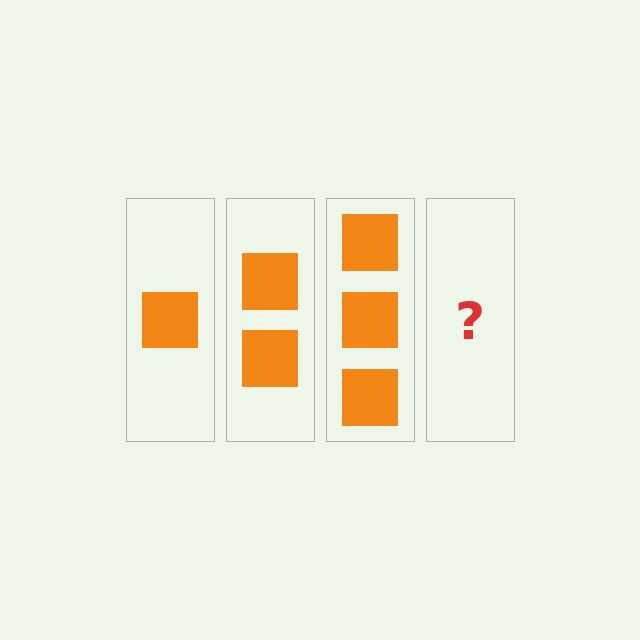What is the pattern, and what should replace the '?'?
The pattern is that each step adds one more square. The '?' should be 4 squares.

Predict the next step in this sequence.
The next step is 4 squares.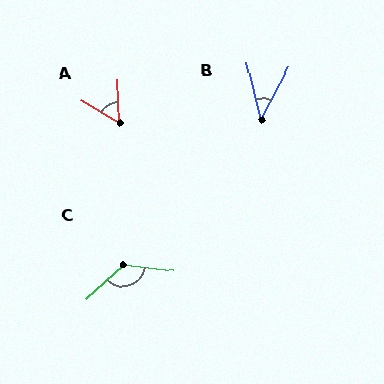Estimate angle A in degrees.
Approximately 58 degrees.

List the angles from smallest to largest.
B (42°), A (58°), C (130°).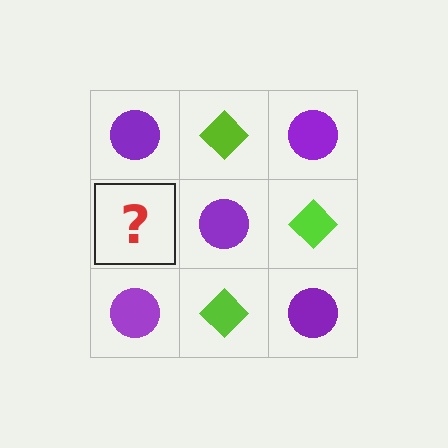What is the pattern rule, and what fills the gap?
The rule is that it alternates purple circle and lime diamond in a checkerboard pattern. The gap should be filled with a lime diamond.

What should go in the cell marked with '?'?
The missing cell should contain a lime diamond.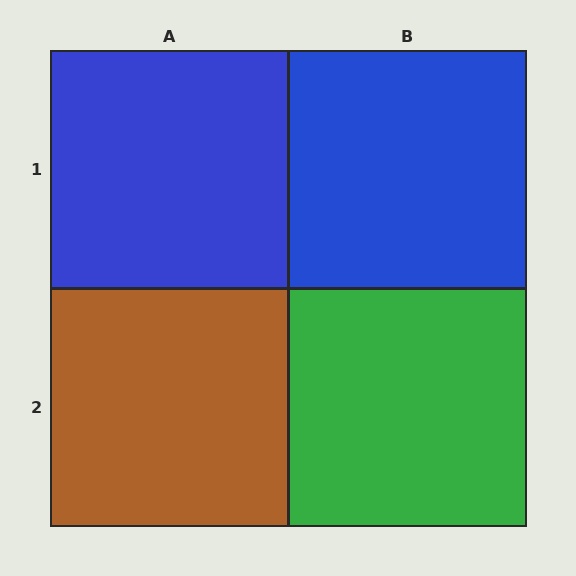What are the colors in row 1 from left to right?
Blue, blue.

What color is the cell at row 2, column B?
Green.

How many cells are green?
1 cell is green.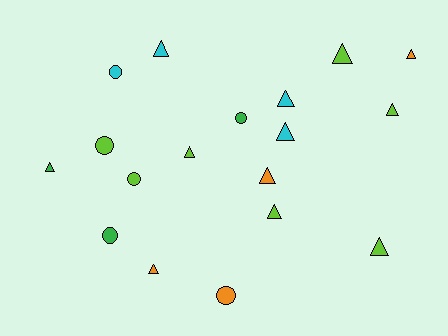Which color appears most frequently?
Lime, with 7 objects.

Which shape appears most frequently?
Triangle, with 12 objects.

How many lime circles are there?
There are 2 lime circles.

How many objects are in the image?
There are 18 objects.